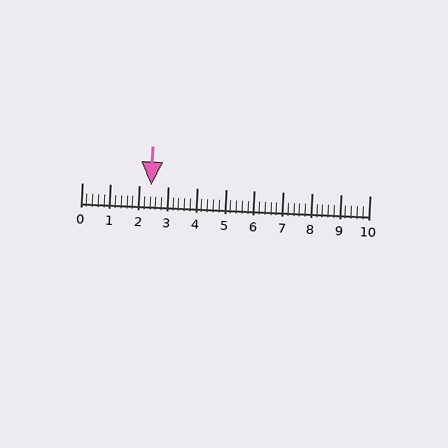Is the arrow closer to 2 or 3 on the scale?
The arrow is closer to 2.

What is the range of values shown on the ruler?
The ruler shows values from 0 to 10.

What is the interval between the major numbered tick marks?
The major tick marks are spaced 1 units apart.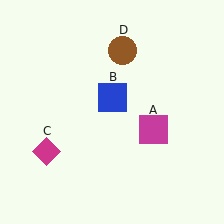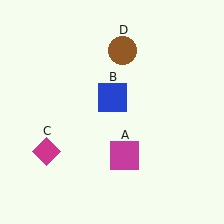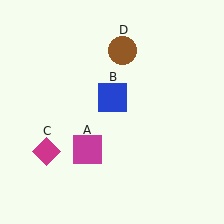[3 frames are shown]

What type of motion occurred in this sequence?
The magenta square (object A) rotated clockwise around the center of the scene.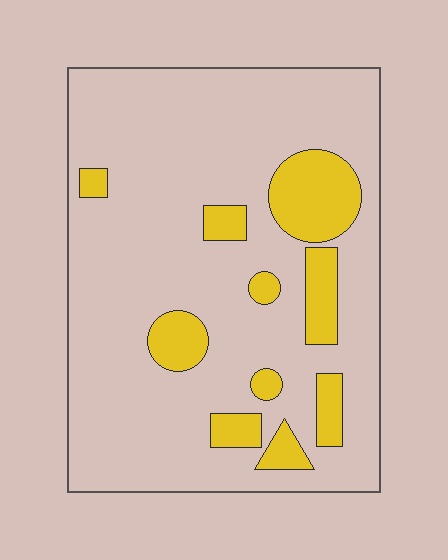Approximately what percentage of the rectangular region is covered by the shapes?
Approximately 15%.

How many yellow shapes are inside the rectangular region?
10.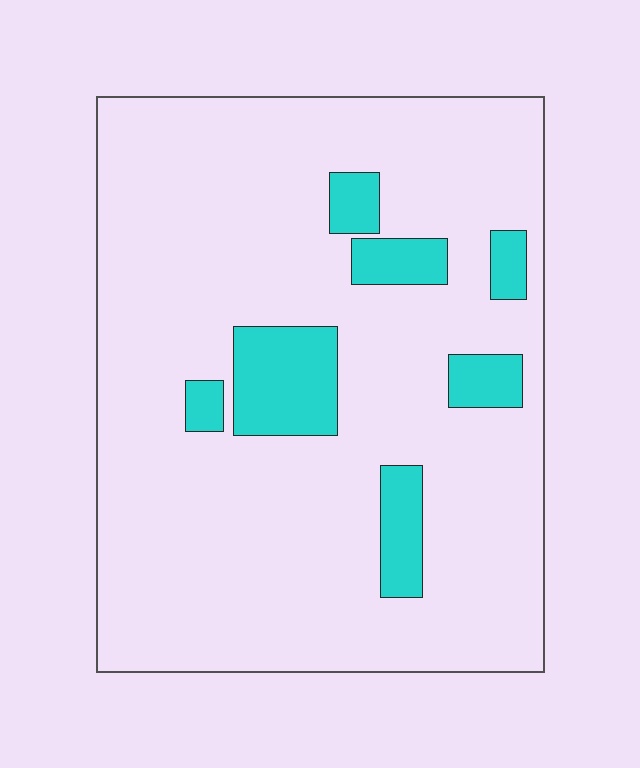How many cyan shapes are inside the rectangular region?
7.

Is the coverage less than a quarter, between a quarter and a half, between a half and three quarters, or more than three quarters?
Less than a quarter.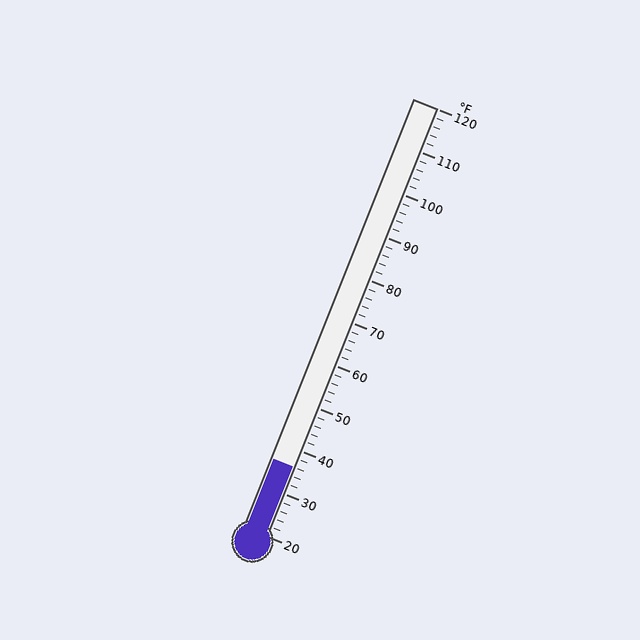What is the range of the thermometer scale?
The thermometer scale ranges from 20°F to 120°F.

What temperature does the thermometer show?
The thermometer shows approximately 36°F.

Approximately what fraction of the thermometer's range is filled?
The thermometer is filled to approximately 15% of its range.